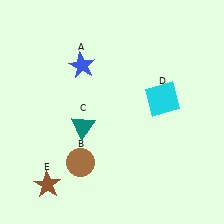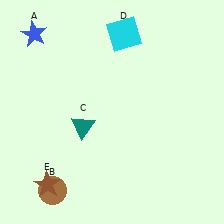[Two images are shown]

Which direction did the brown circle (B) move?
The brown circle (B) moved left.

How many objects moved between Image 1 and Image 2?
3 objects moved between the two images.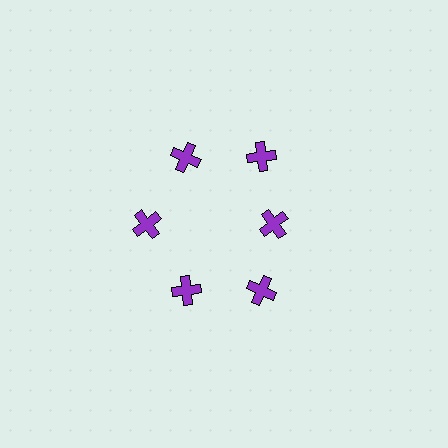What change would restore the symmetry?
The symmetry would be restored by moving it outward, back onto the ring so that all 6 crosses sit at equal angles and equal distance from the center.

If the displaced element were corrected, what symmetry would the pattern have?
It would have 6-fold rotational symmetry — the pattern would map onto itself every 60 degrees.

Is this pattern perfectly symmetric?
No. The 6 purple crosses are arranged in a ring, but one element near the 3 o'clock position is pulled inward toward the center, breaking the 6-fold rotational symmetry.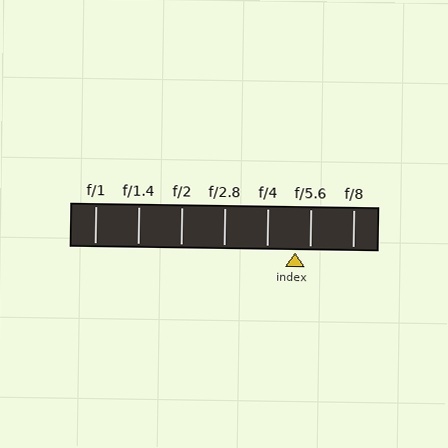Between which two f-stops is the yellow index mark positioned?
The index mark is between f/4 and f/5.6.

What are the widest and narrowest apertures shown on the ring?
The widest aperture shown is f/1 and the narrowest is f/8.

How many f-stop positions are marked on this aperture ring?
There are 7 f-stop positions marked.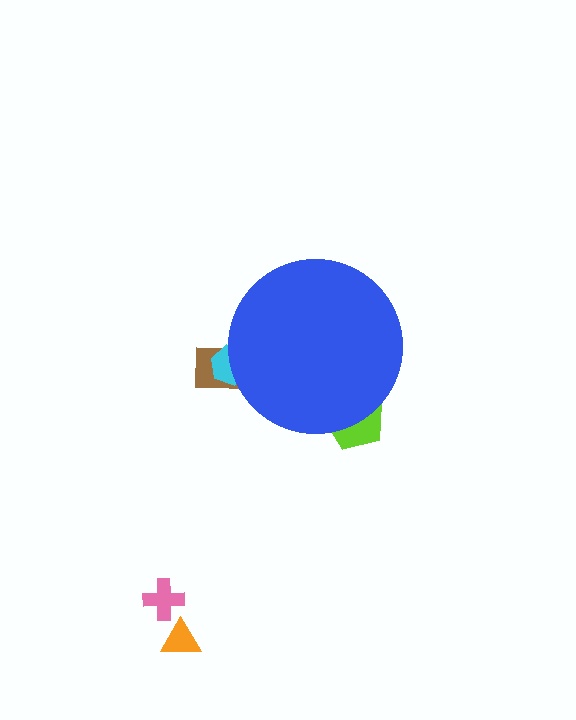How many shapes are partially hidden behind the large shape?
3 shapes are partially hidden.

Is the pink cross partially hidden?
No, the pink cross is fully visible.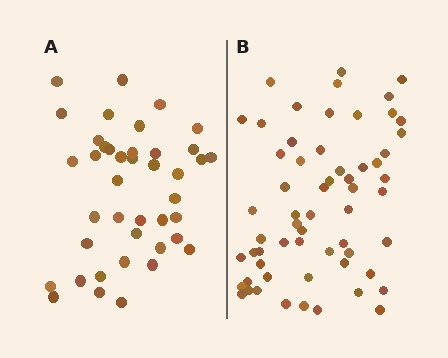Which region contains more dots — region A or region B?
Region B (the right region) has more dots.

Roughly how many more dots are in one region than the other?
Region B has approximately 20 more dots than region A.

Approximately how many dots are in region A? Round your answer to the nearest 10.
About 40 dots. (The exact count is 41, which rounds to 40.)